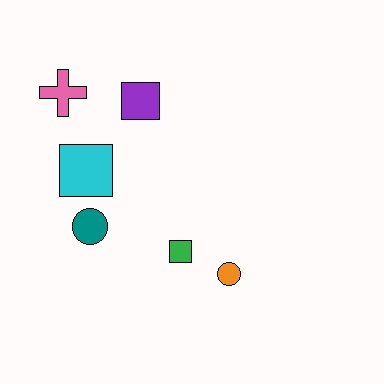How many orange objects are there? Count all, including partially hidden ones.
There is 1 orange object.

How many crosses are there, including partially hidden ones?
There is 1 cross.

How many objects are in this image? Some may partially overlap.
There are 6 objects.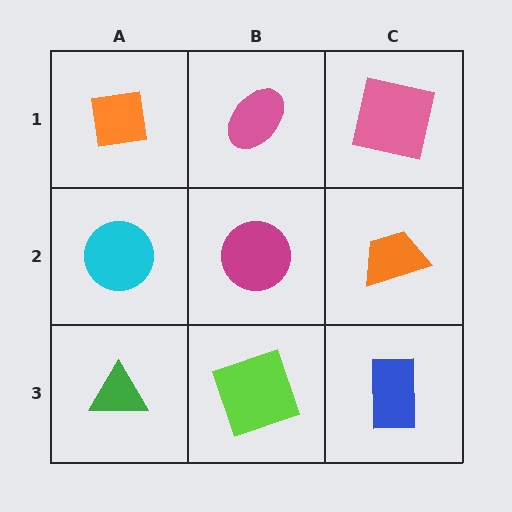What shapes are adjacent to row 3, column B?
A magenta circle (row 2, column B), a green triangle (row 3, column A), a blue rectangle (row 3, column C).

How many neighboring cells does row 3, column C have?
2.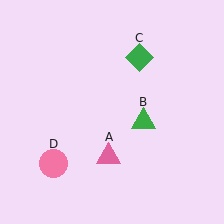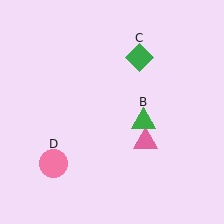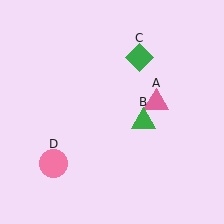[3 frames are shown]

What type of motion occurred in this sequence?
The pink triangle (object A) rotated counterclockwise around the center of the scene.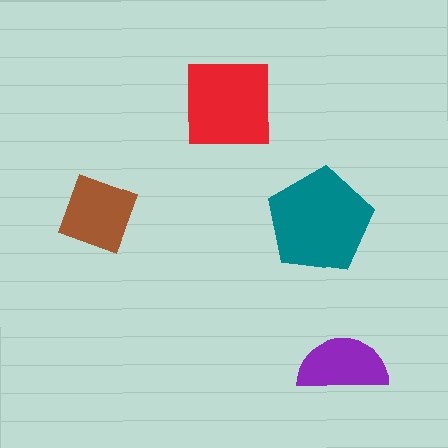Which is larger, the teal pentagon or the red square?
The teal pentagon.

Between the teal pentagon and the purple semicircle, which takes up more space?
The teal pentagon.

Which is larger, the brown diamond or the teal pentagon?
The teal pentagon.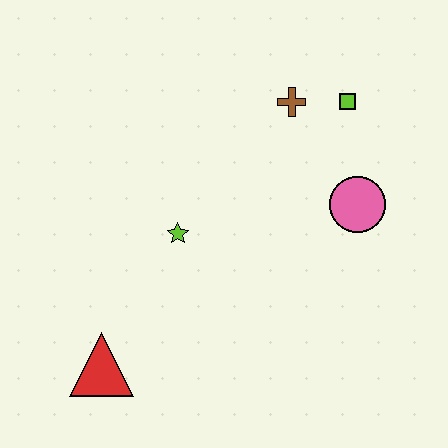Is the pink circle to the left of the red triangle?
No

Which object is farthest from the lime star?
The lime square is farthest from the lime star.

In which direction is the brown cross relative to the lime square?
The brown cross is to the left of the lime square.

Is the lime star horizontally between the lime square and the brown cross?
No